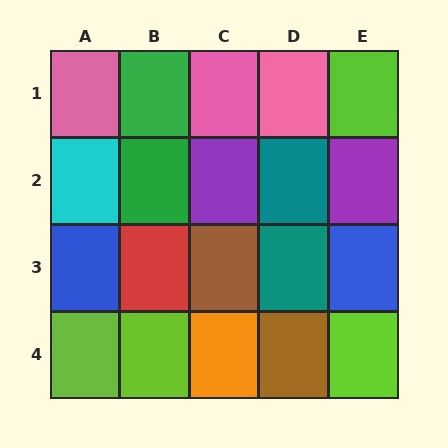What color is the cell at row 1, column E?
Lime.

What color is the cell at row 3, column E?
Blue.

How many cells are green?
2 cells are green.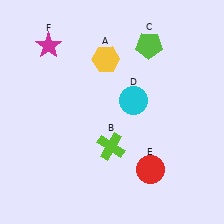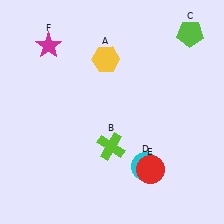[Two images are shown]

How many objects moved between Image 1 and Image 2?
2 objects moved between the two images.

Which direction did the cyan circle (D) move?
The cyan circle (D) moved down.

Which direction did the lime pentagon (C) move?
The lime pentagon (C) moved right.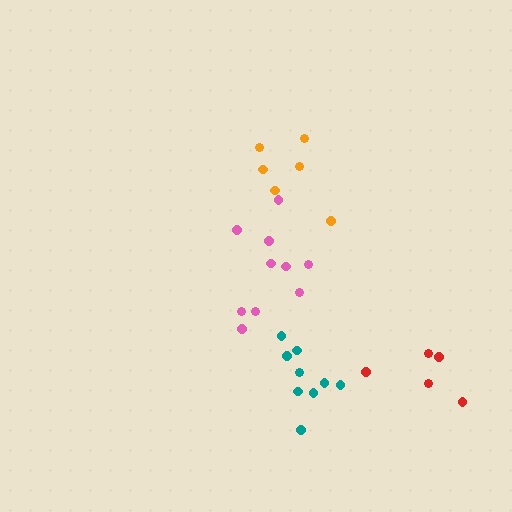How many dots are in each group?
Group 1: 9 dots, Group 2: 5 dots, Group 3: 10 dots, Group 4: 6 dots (30 total).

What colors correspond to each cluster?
The clusters are colored: teal, red, pink, orange.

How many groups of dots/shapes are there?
There are 4 groups.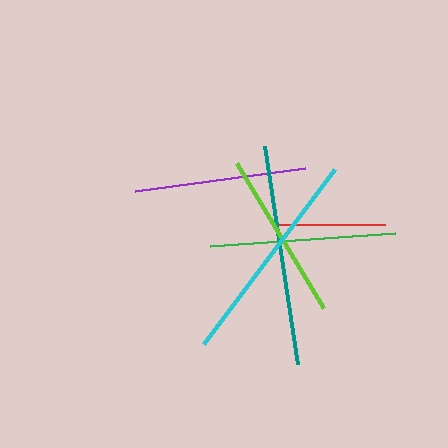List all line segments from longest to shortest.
From longest to shortest: teal, cyan, green, purple, lime, red.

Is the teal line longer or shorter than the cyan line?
The teal line is longer than the cyan line.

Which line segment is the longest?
The teal line is the longest at approximately 221 pixels.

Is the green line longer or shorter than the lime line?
The green line is longer than the lime line.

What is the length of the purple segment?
The purple segment is approximately 171 pixels long.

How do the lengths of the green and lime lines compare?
The green and lime lines are approximately the same length.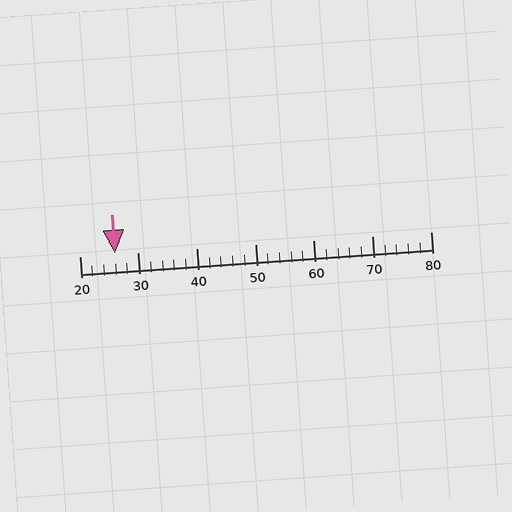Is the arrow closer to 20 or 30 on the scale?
The arrow is closer to 30.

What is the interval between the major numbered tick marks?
The major tick marks are spaced 10 units apart.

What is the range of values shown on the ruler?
The ruler shows values from 20 to 80.